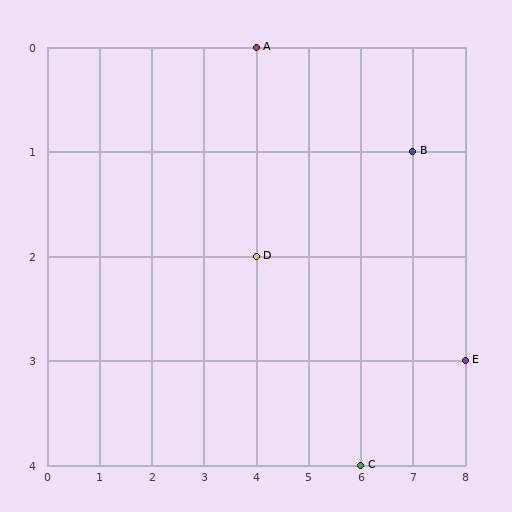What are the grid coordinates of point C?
Point C is at grid coordinates (6, 4).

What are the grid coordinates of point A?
Point A is at grid coordinates (4, 0).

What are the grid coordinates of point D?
Point D is at grid coordinates (4, 2).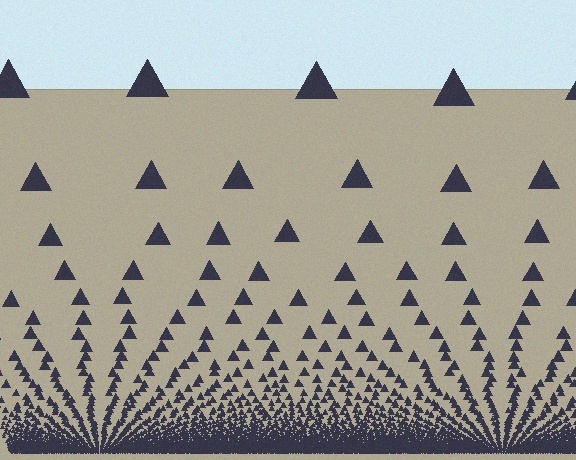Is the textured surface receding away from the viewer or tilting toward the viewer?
The surface appears to tilt toward the viewer. Texture elements get larger and sparser toward the top.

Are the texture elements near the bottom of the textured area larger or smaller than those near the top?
Smaller. The gradient is inverted — elements near the bottom are smaller and denser.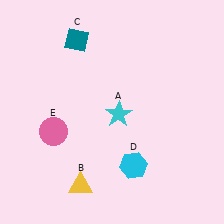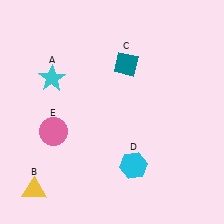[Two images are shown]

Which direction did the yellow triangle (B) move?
The yellow triangle (B) moved left.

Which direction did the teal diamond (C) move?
The teal diamond (C) moved right.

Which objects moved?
The objects that moved are: the cyan star (A), the yellow triangle (B), the teal diamond (C).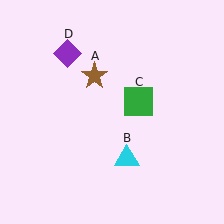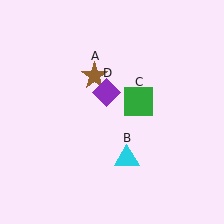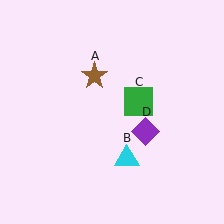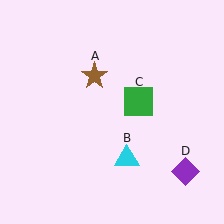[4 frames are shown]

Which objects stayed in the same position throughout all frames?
Brown star (object A) and cyan triangle (object B) and green square (object C) remained stationary.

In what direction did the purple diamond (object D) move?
The purple diamond (object D) moved down and to the right.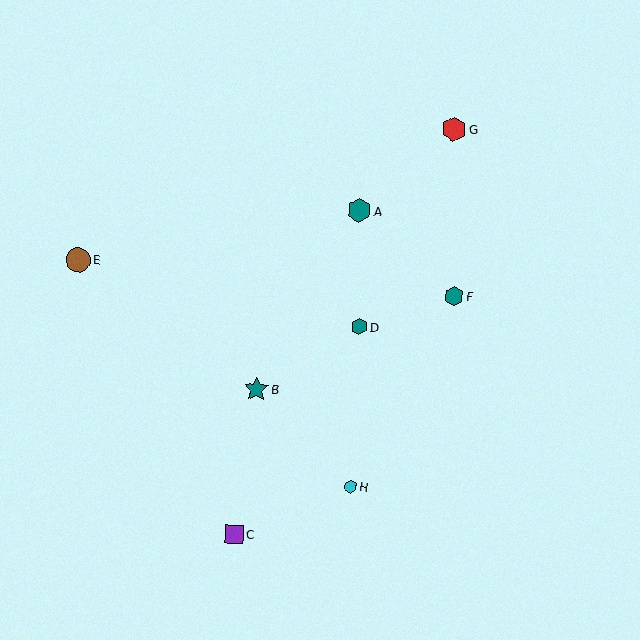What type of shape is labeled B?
Shape B is a teal star.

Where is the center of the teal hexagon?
The center of the teal hexagon is at (454, 296).